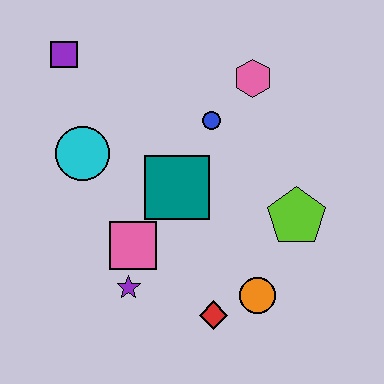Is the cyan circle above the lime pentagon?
Yes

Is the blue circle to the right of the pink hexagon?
No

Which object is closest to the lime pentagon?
The orange circle is closest to the lime pentagon.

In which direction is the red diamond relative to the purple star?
The red diamond is to the right of the purple star.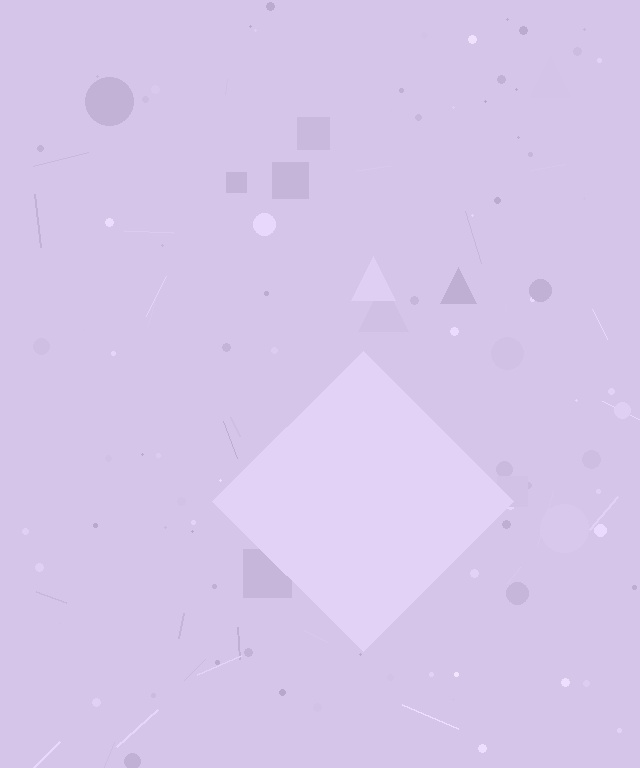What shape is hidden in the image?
A diamond is hidden in the image.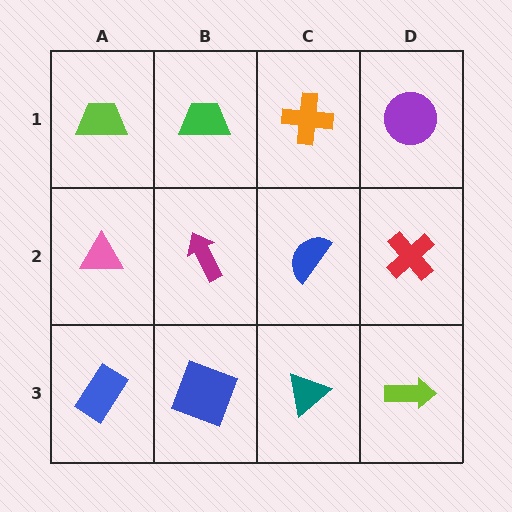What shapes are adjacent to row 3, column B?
A magenta arrow (row 2, column B), a blue rectangle (row 3, column A), a teal triangle (row 3, column C).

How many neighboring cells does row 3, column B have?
3.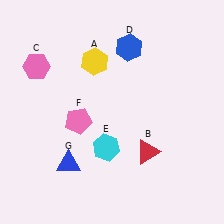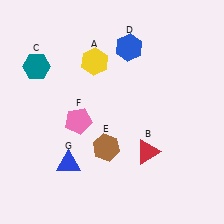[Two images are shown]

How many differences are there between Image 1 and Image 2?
There are 2 differences between the two images.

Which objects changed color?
C changed from pink to teal. E changed from cyan to brown.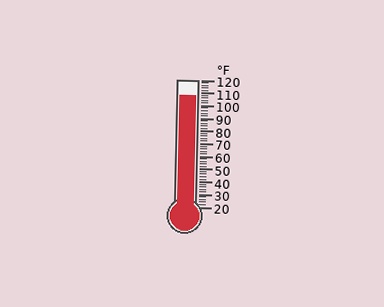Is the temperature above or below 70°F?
The temperature is above 70°F.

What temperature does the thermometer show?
The thermometer shows approximately 108°F.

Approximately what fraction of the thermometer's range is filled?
The thermometer is filled to approximately 90% of its range.